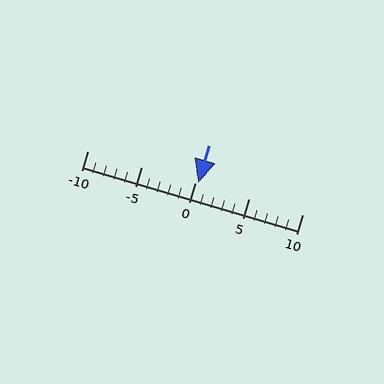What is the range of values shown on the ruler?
The ruler shows values from -10 to 10.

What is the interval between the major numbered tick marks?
The major tick marks are spaced 5 units apart.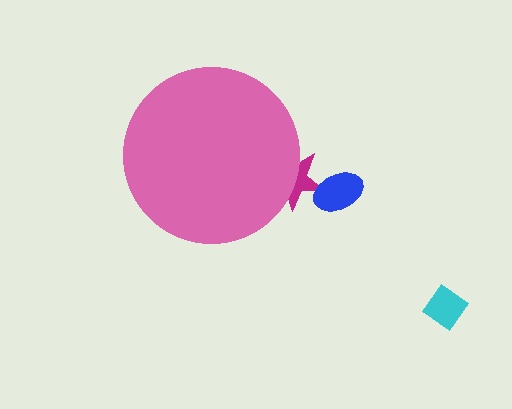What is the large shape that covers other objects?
A pink circle.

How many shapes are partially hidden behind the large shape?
1 shape is partially hidden.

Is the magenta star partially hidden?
Yes, the magenta star is partially hidden behind the pink circle.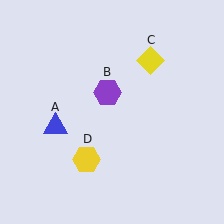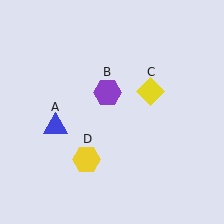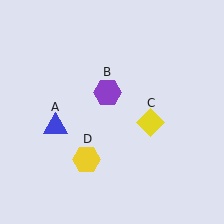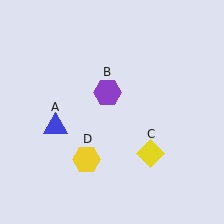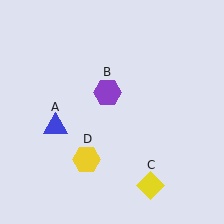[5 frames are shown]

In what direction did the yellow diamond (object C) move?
The yellow diamond (object C) moved down.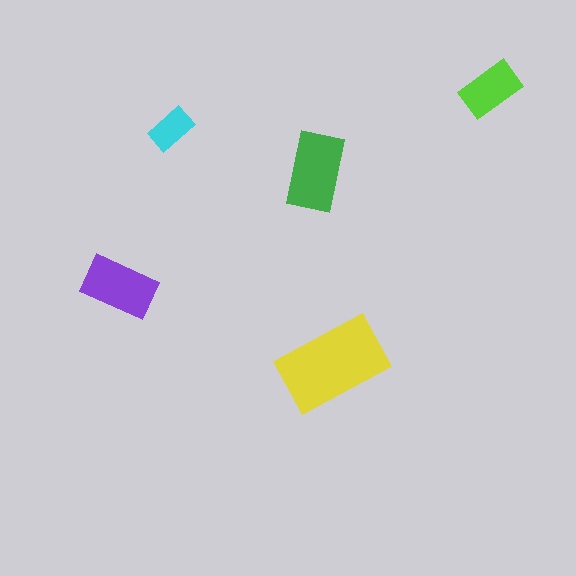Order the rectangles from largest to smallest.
the yellow one, the green one, the purple one, the lime one, the cyan one.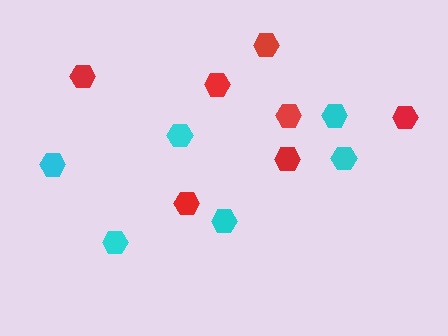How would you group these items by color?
There are 2 groups: one group of cyan hexagons (6) and one group of red hexagons (7).